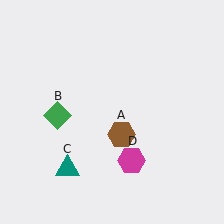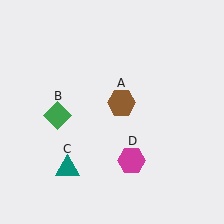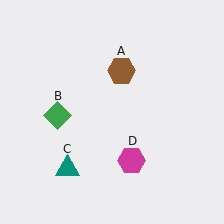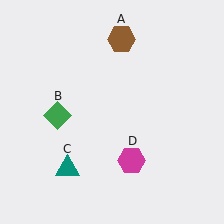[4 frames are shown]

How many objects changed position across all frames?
1 object changed position: brown hexagon (object A).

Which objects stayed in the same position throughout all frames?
Green diamond (object B) and teal triangle (object C) and magenta hexagon (object D) remained stationary.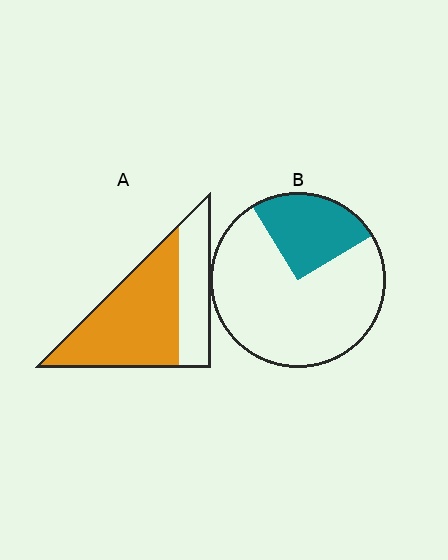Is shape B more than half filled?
No.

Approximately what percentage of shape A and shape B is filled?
A is approximately 65% and B is approximately 25%.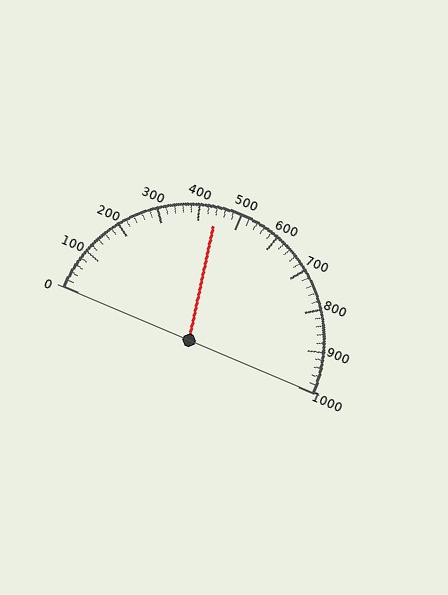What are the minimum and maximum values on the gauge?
The gauge ranges from 0 to 1000.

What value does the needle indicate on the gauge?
The needle indicates approximately 440.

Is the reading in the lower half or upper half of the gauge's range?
The reading is in the lower half of the range (0 to 1000).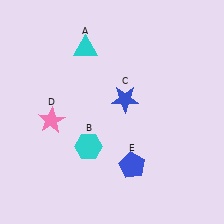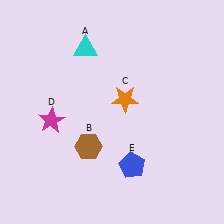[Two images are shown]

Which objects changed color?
B changed from cyan to brown. C changed from blue to orange. D changed from pink to magenta.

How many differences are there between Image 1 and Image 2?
There are 3 differences between the two images.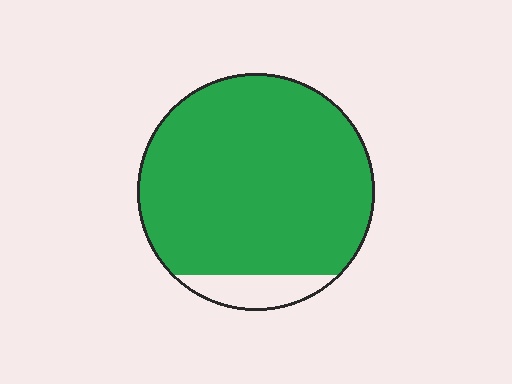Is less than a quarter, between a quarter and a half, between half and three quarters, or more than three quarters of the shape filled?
More than three quarters.